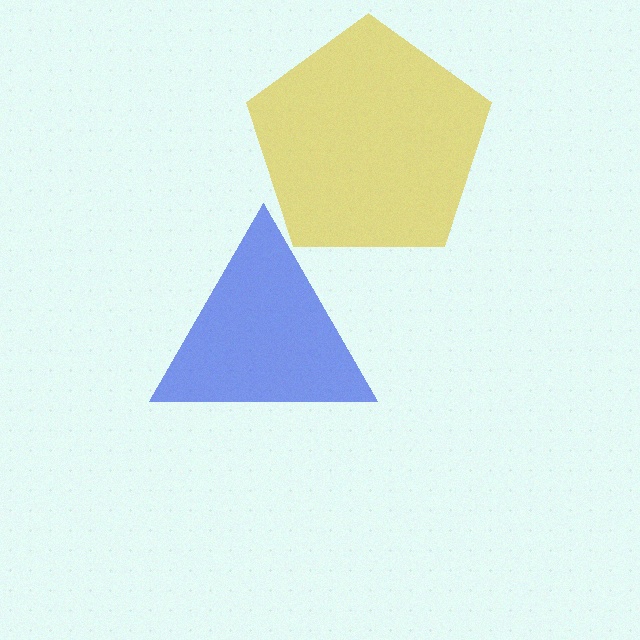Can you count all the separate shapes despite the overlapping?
Yes, there are 2 separate shapes.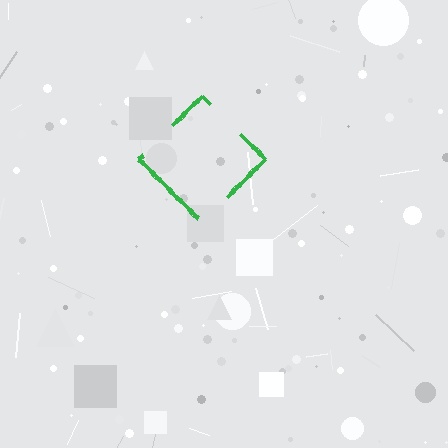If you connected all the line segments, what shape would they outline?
They would outline a diamond.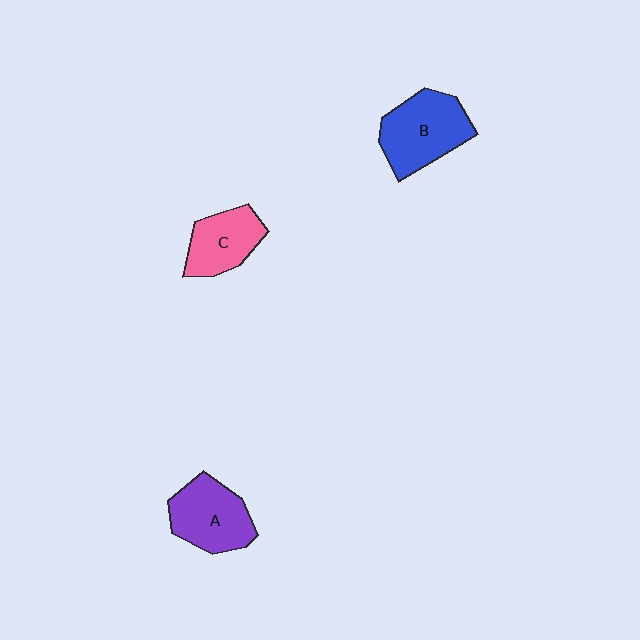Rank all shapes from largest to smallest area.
From largest to smallest: B (blue), A (purple), C (pink).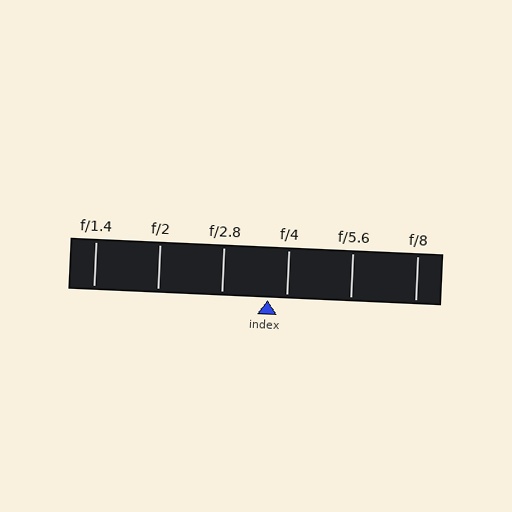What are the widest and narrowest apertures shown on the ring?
The widest aperture shown is f/1.4 and the narrowest is f/8.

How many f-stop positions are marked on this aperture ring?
There are 6 f-stop positions marked.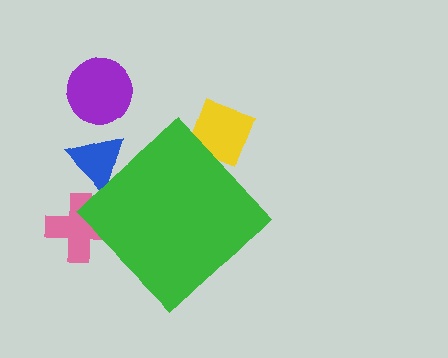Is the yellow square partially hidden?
Yes, the yellow square is partially hidden behind the green diamond.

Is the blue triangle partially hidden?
Yes, the blue triangle is partially hidden behind the green diamond.